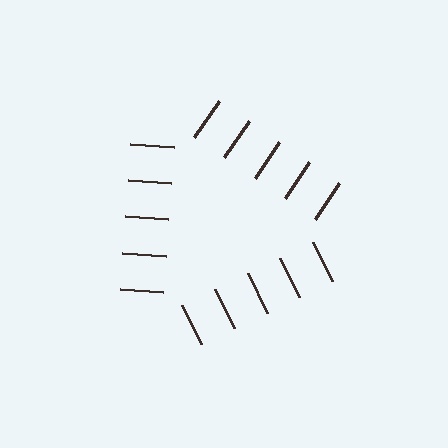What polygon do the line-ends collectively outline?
An illusory triangle — the line segments terminate on its edges but no continuous stroke is drawn.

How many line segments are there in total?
15 — 5 along each of the 3 edges.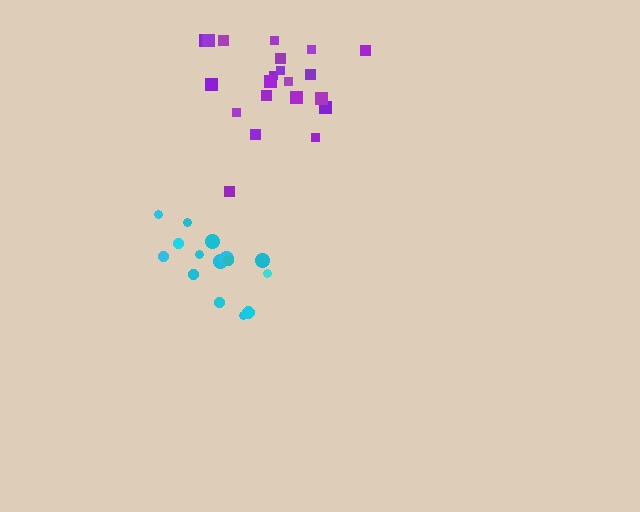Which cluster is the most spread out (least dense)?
Purple.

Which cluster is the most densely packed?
Cyan.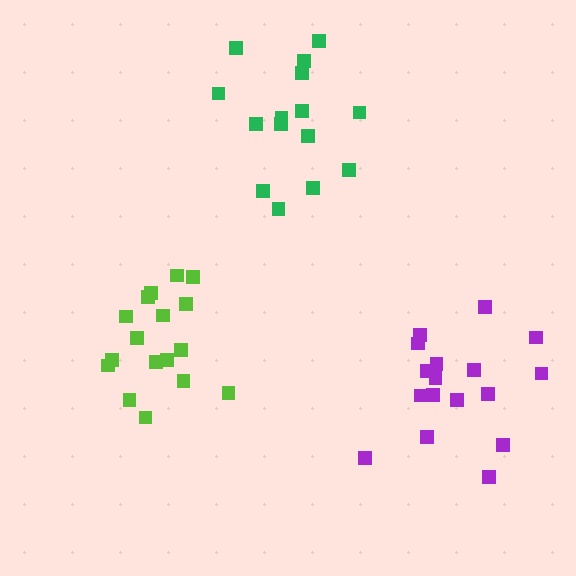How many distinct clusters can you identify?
There are 3 distinct clusters.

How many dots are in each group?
Group 1: 17 dots, Group 2: 15 dots, Group 3: 17 dots (49 total).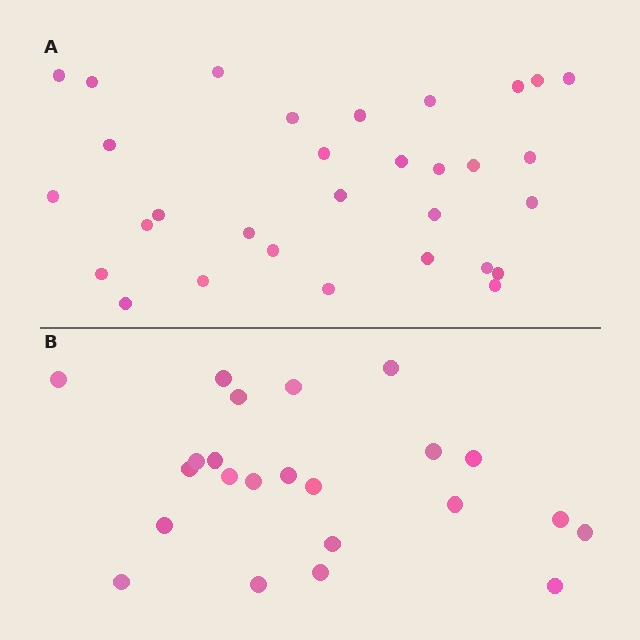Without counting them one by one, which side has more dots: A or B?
Region A (the top region) has more dots.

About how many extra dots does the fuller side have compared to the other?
Region A has roughly 8 or so more dots than region B.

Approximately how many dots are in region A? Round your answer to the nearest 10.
About 30 dots. (The exact count is 31, which rounds to 30.)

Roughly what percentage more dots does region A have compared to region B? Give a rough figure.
About 35% more.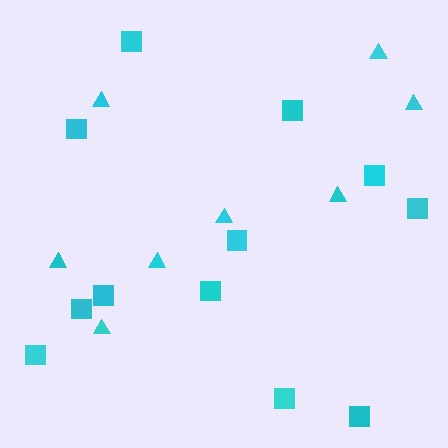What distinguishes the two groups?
There are 2 groups: one group of squares (12) and one group of triangles (8).